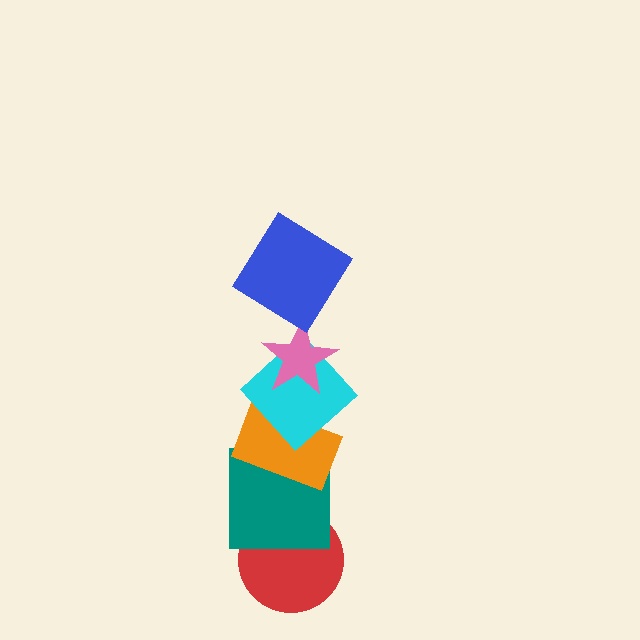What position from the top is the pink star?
The pink star is 2nd from the top.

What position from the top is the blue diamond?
The blue diamond is 1st from the top.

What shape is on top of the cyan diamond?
The pink star is on top of the cyan diamond.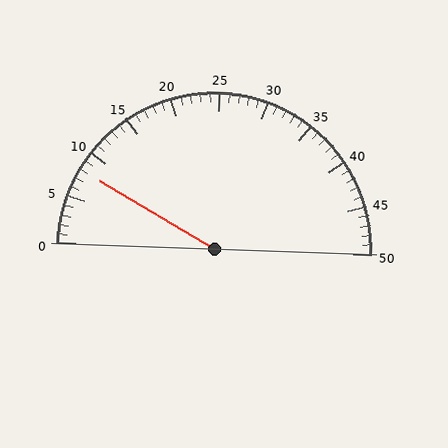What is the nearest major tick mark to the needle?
The nearest major tick mark is 10.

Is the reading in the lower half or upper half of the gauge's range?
The reading is in the lower half of the range (0 to 50).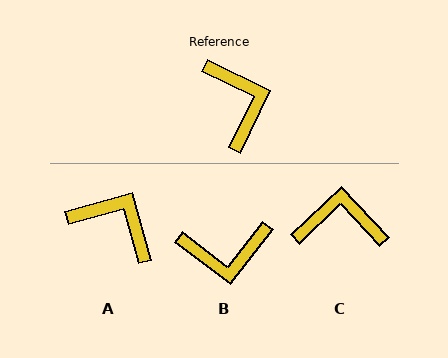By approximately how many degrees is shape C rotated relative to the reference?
Approximately 69 degrees counter-clockwise.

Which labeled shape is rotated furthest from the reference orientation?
B, about 102 degrees away.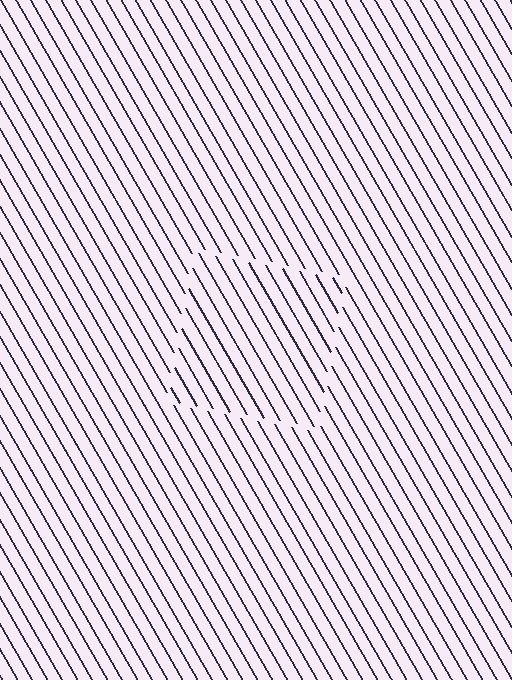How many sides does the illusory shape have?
4 sides — the line-ends trace a square.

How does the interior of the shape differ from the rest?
The interior of the shape contains the same grating, shifted by half a period — the contour is defined by the phase discontinuity where line-ends from the inner and outer gratings abut.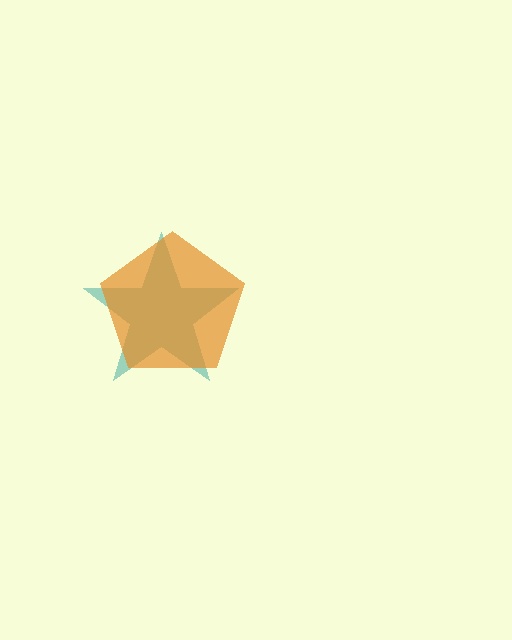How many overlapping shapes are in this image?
There are 2 overlapping shapes in the image.